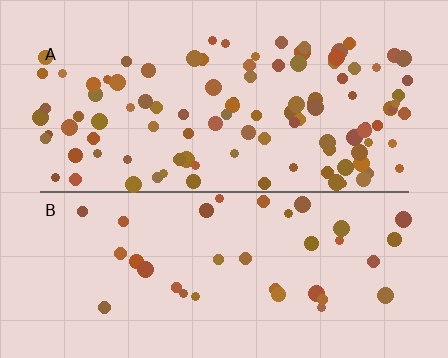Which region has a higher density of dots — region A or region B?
A (the top).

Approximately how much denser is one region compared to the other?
Approximately 3.0× — region A over region B.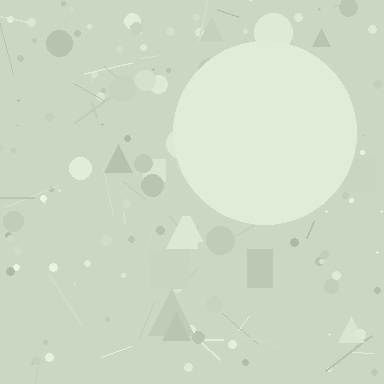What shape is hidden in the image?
A circle is hidden in the image.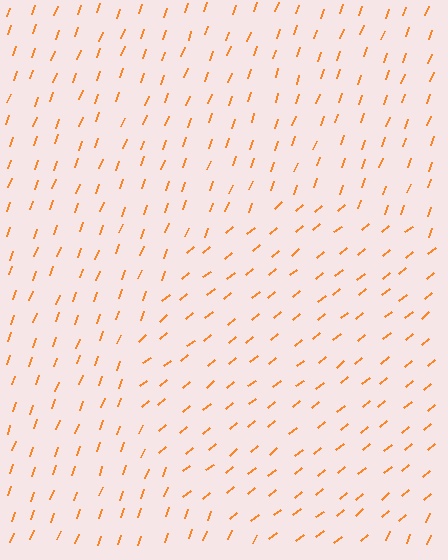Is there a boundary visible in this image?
Yes, there is a texture boundary formed by a change in line orientation.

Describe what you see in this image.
The image is filled with small orange line segments. A circle region in the image has lines oriented differently from the surrounding lines, creating a visible texture boundary.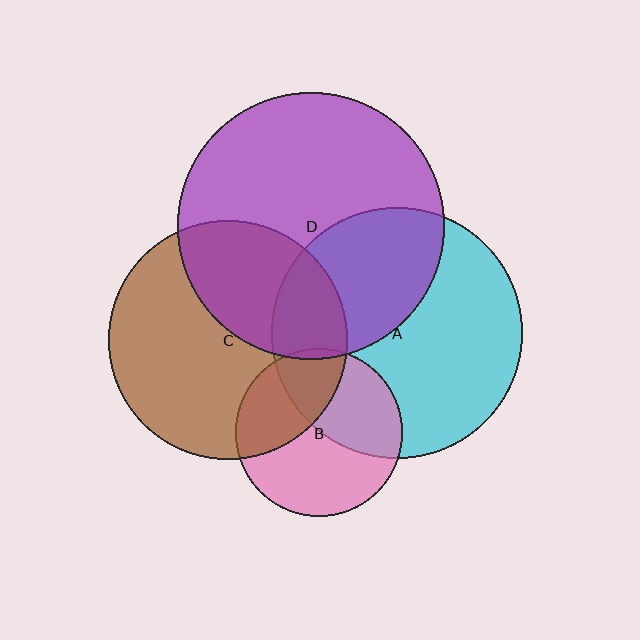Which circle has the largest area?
Circle D (purple).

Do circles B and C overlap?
Yes.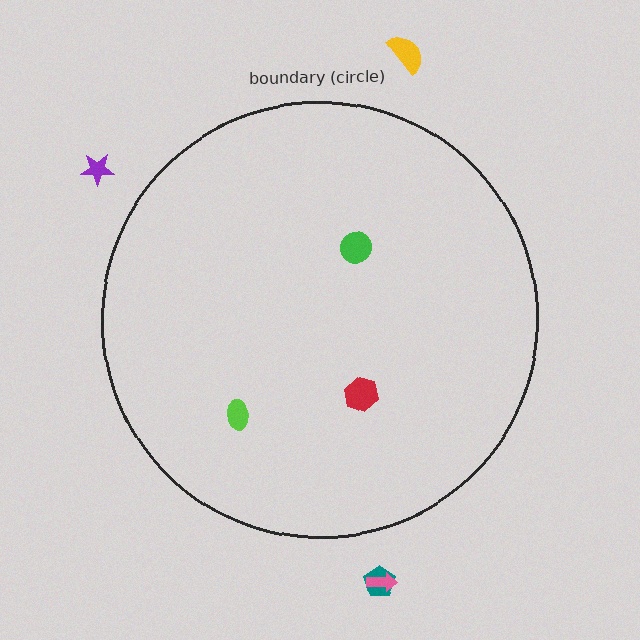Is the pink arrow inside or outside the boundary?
Outside.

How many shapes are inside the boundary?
3 inside, 4 outside.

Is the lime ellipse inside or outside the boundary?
Inside.